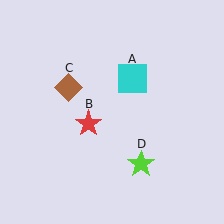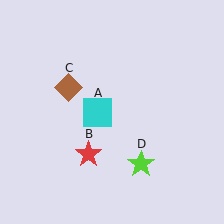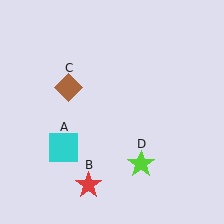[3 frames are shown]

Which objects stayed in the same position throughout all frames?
Brown diamond (object C) and lime star (object D) remained stationary.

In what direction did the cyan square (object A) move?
The cyan square (object A) moved down and to the left.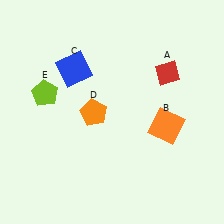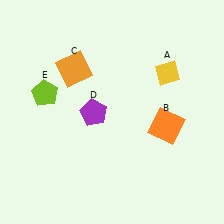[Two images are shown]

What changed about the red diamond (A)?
In Image 1, A is red. In Image 2, it changed to yellow.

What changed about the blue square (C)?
In Image 1, C is blue. In Image 2, it changed to orange.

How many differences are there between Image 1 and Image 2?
There are 3 differences between the two images.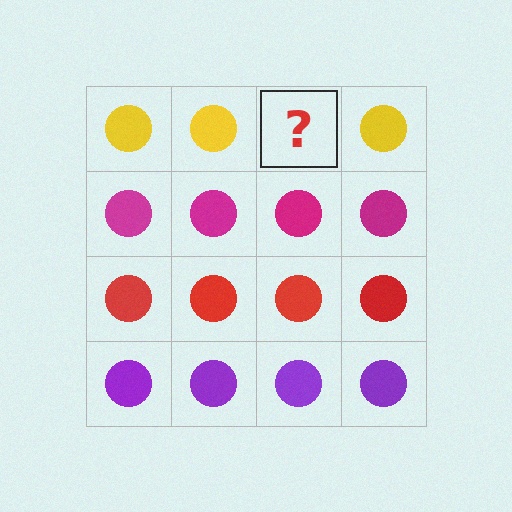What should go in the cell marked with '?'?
The missing cell should contain a yellow circle.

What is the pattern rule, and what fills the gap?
The rule is that each row has a consistent color. The gap should be filled with a yellow circle.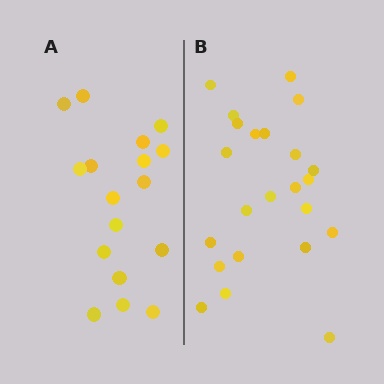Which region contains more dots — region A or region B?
Region B (the right region) has more dots.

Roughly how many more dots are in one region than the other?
Region B has about 6 more dots than region A.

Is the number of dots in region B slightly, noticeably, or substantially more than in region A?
Region B has noticeably more, but not dramatically so. The ratio is roughly 1.4 to 1.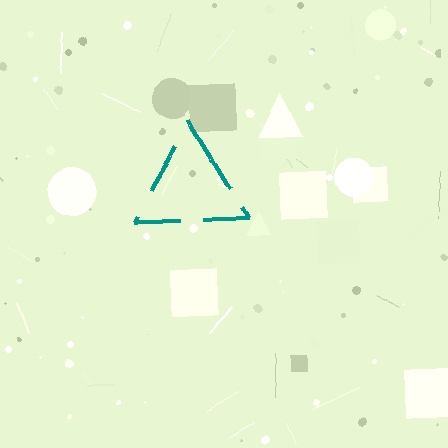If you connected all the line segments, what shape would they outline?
They would outline a triangle.